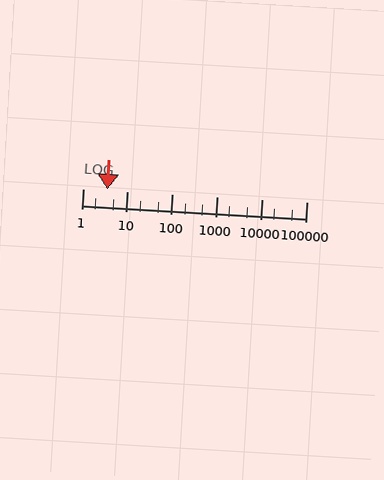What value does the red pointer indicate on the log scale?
The pointer indicates approximately 3.6.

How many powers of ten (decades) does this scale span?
The scale spans 5 decades, from 1 to 100000.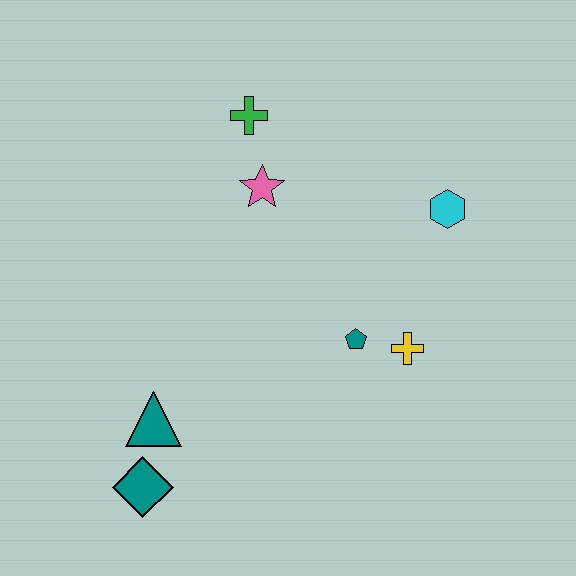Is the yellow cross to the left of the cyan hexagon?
Yes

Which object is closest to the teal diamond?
The teal triangle is closest to the teal diamond.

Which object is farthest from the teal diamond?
The cyan hexagon is farthest from the teal diamond.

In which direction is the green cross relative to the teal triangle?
The green cross is above the teal triangle.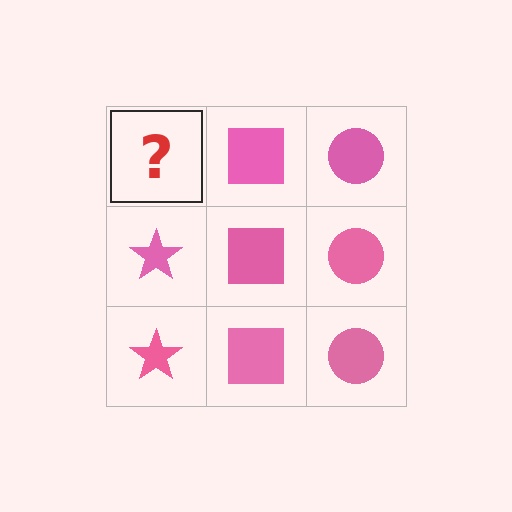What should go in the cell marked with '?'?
The missing cell should contain a pink star.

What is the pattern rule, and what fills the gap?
The rule is that each column has a consistent shape. The gap should be filled with a pink star.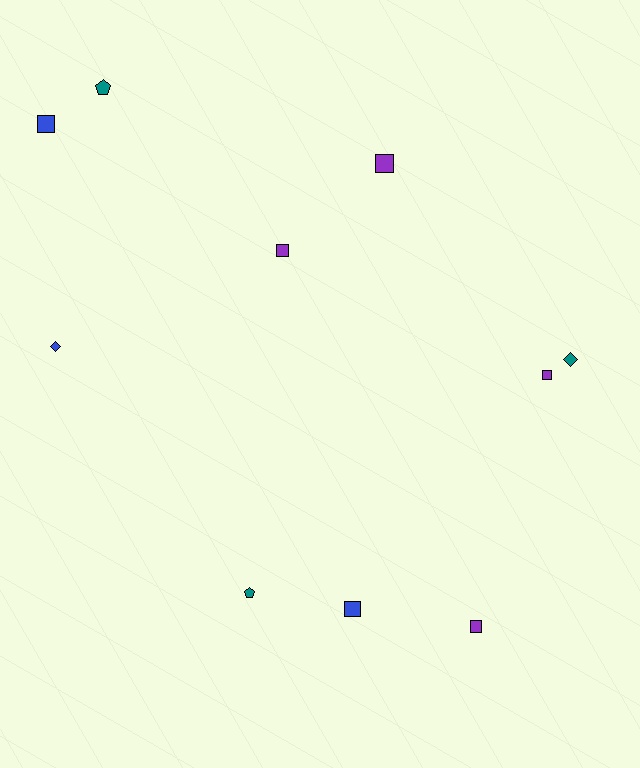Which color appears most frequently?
Purple, with 4 objects.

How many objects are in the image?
There are 10 objects.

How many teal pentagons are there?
There are 2 teal pentagons.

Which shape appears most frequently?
Square, with 6 objects.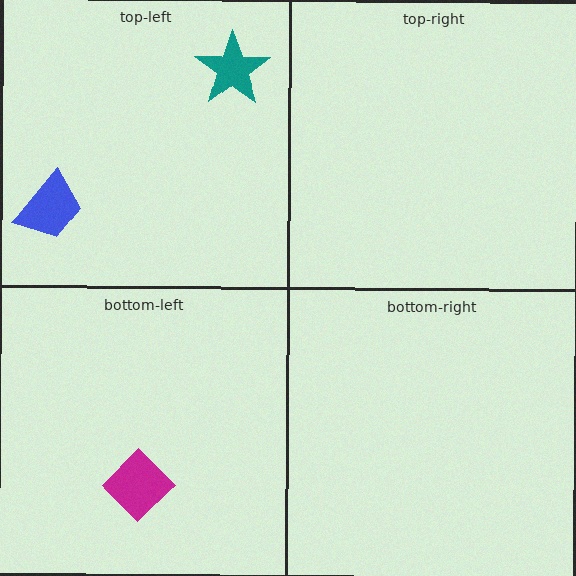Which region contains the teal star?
The top-left region.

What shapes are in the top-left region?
The teal star, the blue trapezoid.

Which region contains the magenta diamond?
The bottom-left region.